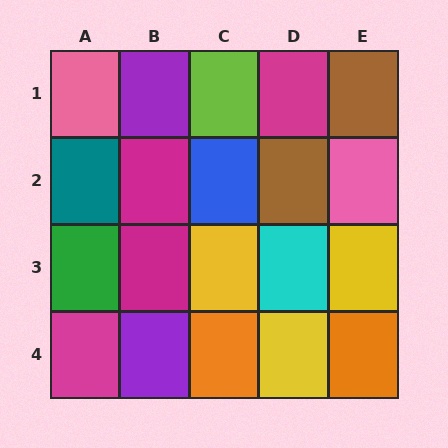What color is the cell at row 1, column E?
Brown.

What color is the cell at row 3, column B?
Magenta.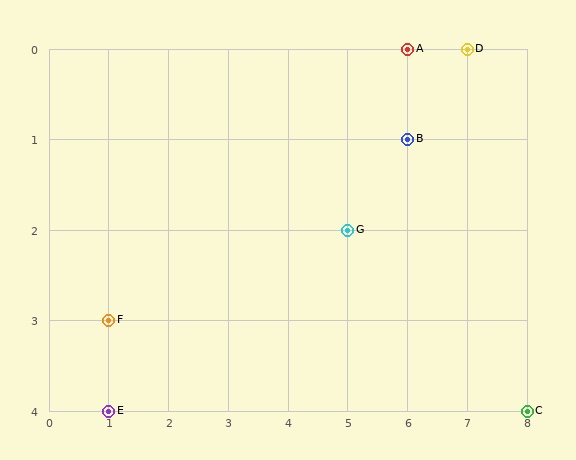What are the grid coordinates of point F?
Point F is at grid coordinates (1, 3).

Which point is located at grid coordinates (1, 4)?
Point E is at (1, 4).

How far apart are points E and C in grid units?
Points E and C are 7 columns apart.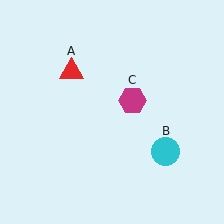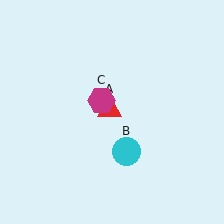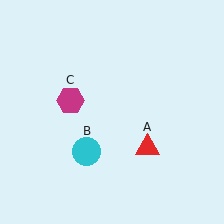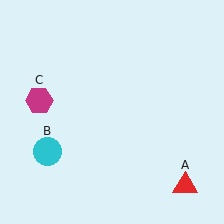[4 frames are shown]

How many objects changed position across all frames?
3 objects changed position: red triangle (object A), cyan circle (object B), magenta hexagon (object C).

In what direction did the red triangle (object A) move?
The red triangle (object A) moved down and to the right.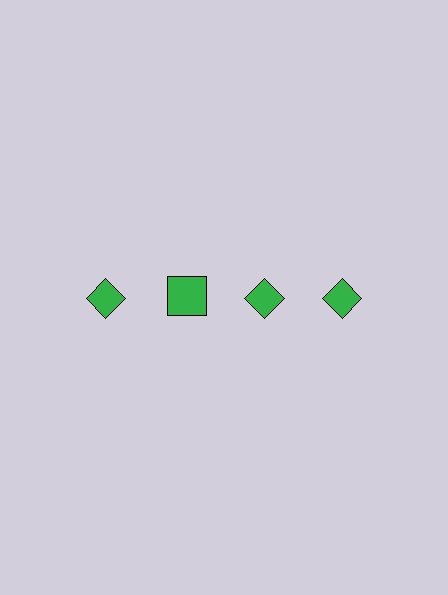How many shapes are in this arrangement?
There are 4 shapes arranged in a grid pattern.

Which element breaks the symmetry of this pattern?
The green square in the top row, second from left column breaks the symmetry. All other shapes are green diamonds.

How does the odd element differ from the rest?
It has a different shape: square instead of diamond.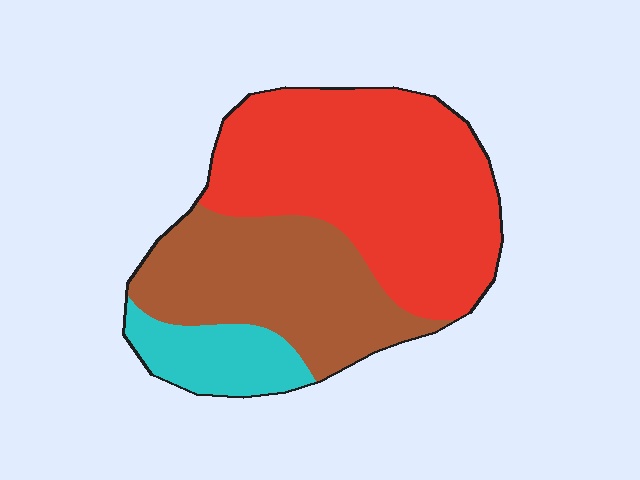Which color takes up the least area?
Cyan, at roughly 15%.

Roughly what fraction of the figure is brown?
Brown takes up about one third (1/3) of the figure.